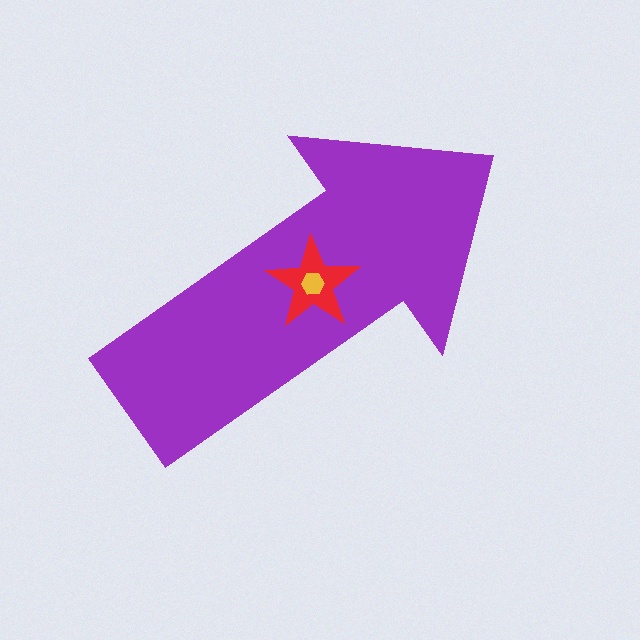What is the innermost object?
The yellow hexagon.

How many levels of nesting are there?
3.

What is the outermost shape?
The purple arrow.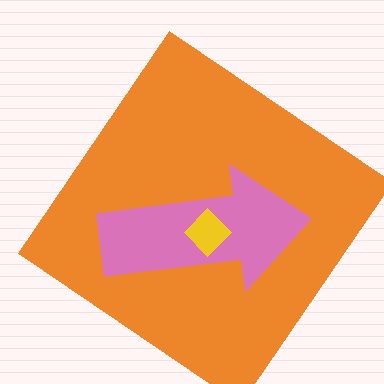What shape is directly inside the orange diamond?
The pink arrow.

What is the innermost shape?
The yellow diamond.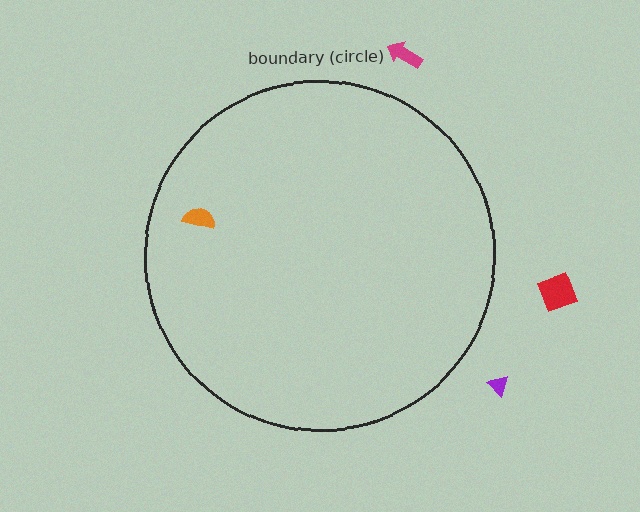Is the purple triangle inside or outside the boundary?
Outside.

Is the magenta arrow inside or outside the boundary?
Outside.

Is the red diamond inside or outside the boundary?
Outside.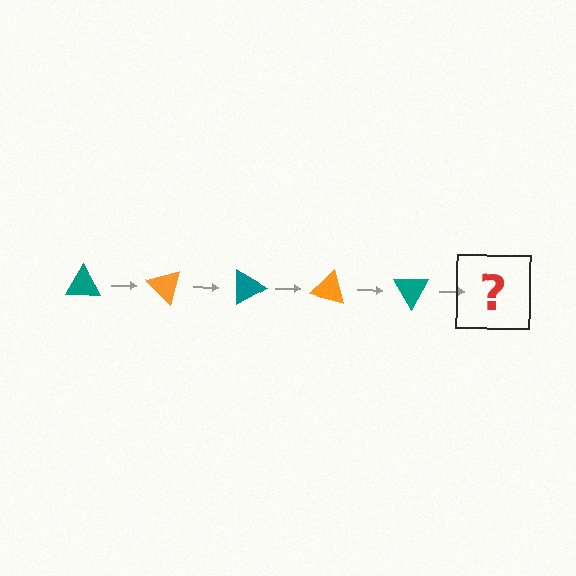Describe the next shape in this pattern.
It should be an orange triangle, rotated 225 degrees from the start.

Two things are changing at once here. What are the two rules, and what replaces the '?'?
The two rules are that it rotates 45 degrees each step and the color cycles through teal and orange. The '?' should be an orange triangle, rotated 225 degrees from the start.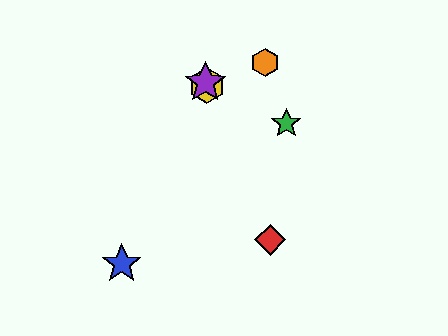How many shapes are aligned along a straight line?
3 shapes (the red diamond, the yellow hexagon, the purple star) are aligned along a straight line.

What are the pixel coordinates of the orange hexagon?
The orange hexagon is at (265, 63).